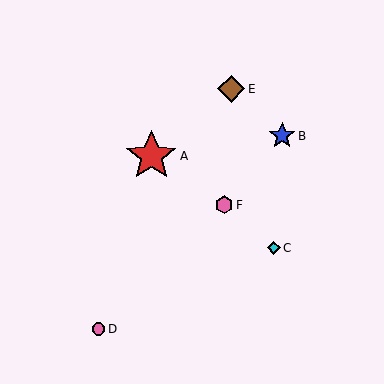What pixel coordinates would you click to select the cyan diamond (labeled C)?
Click at (274, 248) to select the cyan diamond C.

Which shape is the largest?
The red star (labeled A) is the largest.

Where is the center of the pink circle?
The center of the pink circle is at (98, 329).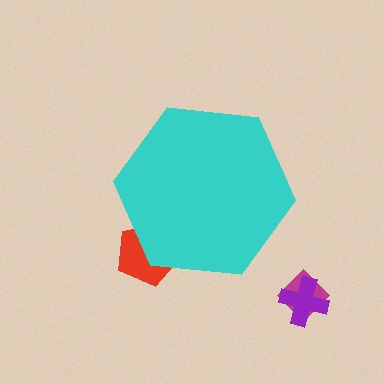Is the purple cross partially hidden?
No, the purple cross is fully visible.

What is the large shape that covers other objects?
A cyan hexagon.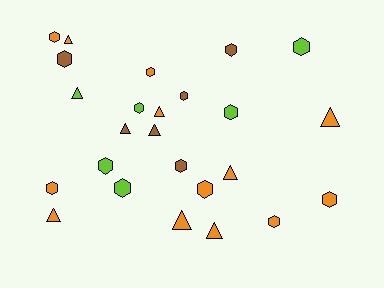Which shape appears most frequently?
Hexagon, with 15 objects.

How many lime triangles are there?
There is 1 lime triangle.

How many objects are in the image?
There are 25 objects.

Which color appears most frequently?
Orange, with 13 objects.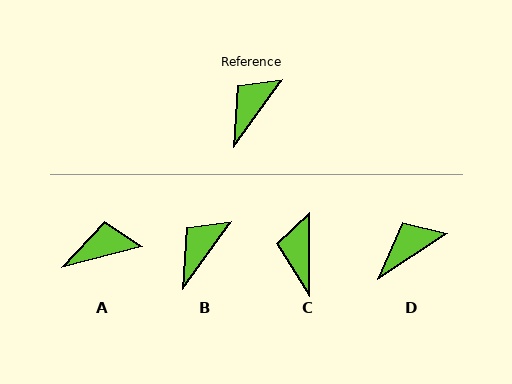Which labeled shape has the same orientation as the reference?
B.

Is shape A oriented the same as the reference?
No, it is off by about 39 degrees.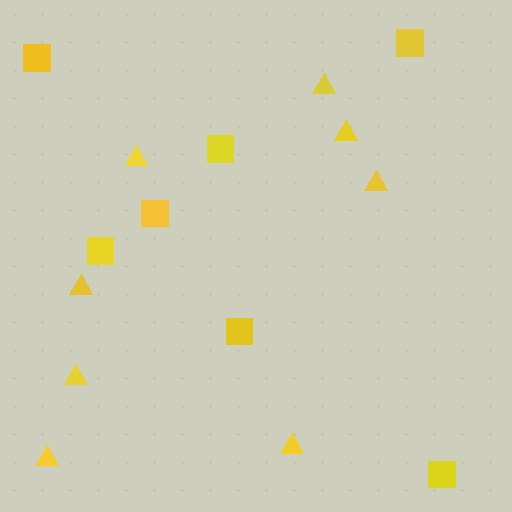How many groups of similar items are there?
There are 2 groups: one group of squares (7) and one group of triangles (8).